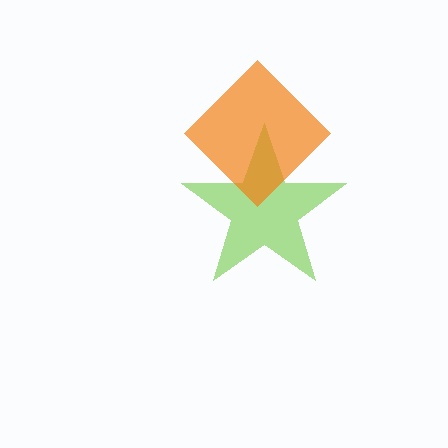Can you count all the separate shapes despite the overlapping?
Yes, there are 2 separate shapes.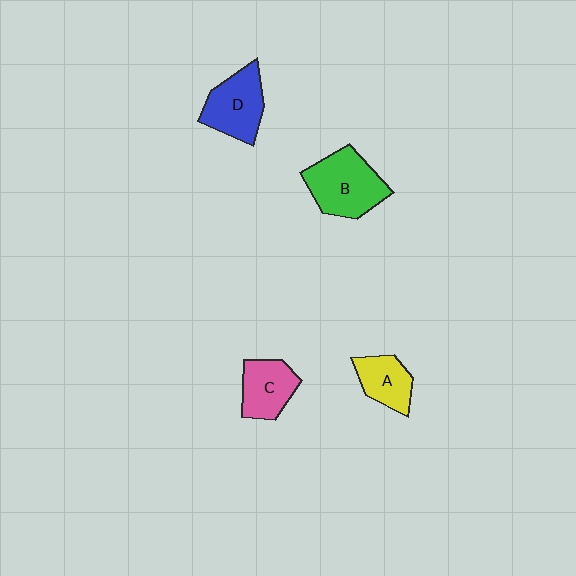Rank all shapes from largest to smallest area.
From largest to smallest: B (green), D (blue), C (pink), A (yellow).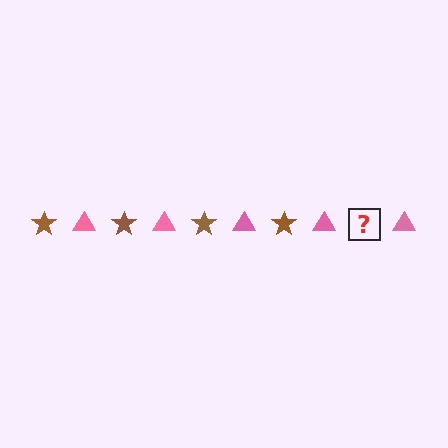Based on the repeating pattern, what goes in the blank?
The blank should be a brown star.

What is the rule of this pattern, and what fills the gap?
The rule is that the pattern alternates between brown star and pink triangle. The gap should be filled with a brown star.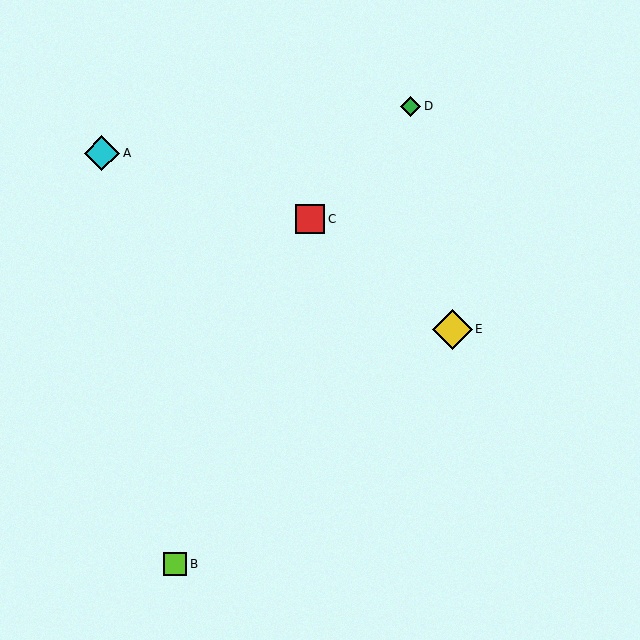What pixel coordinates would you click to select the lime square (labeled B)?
Click at (175, 564) to select the lime square B.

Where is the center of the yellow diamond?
The center of the yellow diamond is at (452, 329).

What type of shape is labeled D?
Shape D is a green diamond.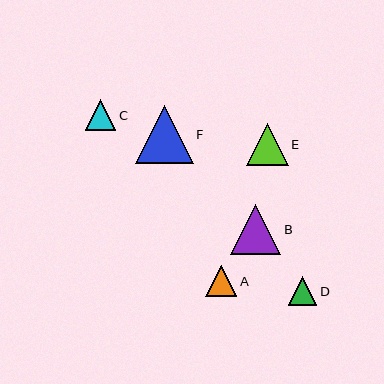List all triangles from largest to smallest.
From largest to smallest: F, B, E, A, C, D.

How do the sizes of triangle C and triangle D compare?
Triangle C and triangle D are approximately the same size.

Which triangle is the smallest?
Triangle D is the smallest with a size of approximately 28 pixels.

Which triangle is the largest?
Triangle F is the largest with a size of approximately 57 pixels.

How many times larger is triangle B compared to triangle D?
Triangle B is approximately 1.8 times the size of triangle D.